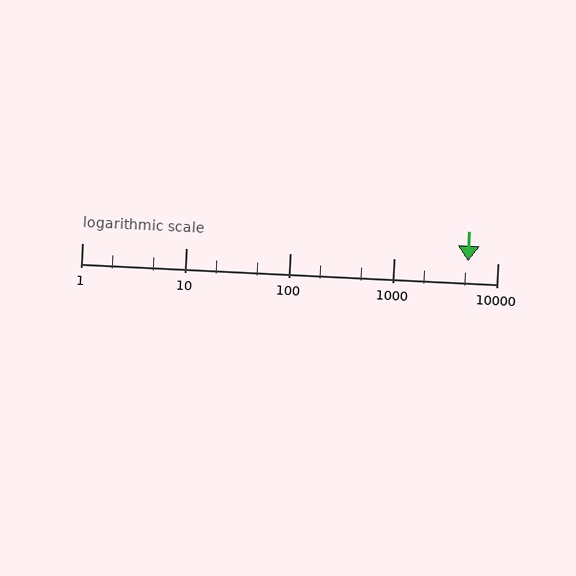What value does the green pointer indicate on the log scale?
The pointer indicates approximately 5200.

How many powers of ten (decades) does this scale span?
The scale spans 4 decades, from 1 to 10000.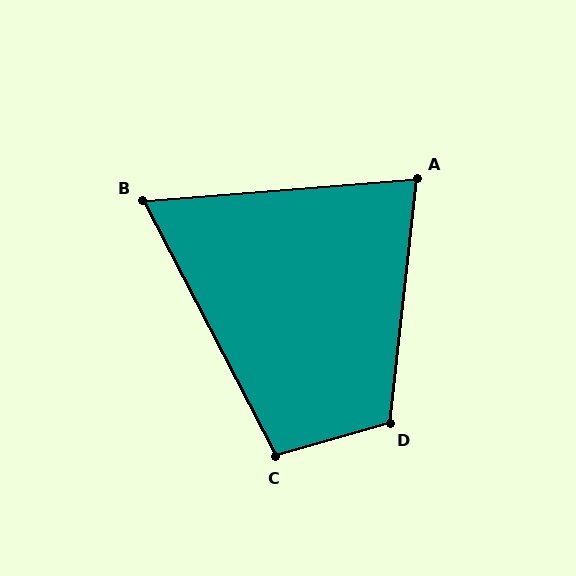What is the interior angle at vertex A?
Approximately 79 degrees (acute).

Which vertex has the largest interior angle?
D, at approximately 113 degrees.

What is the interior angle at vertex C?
Approximately 101 degrees (obtuse).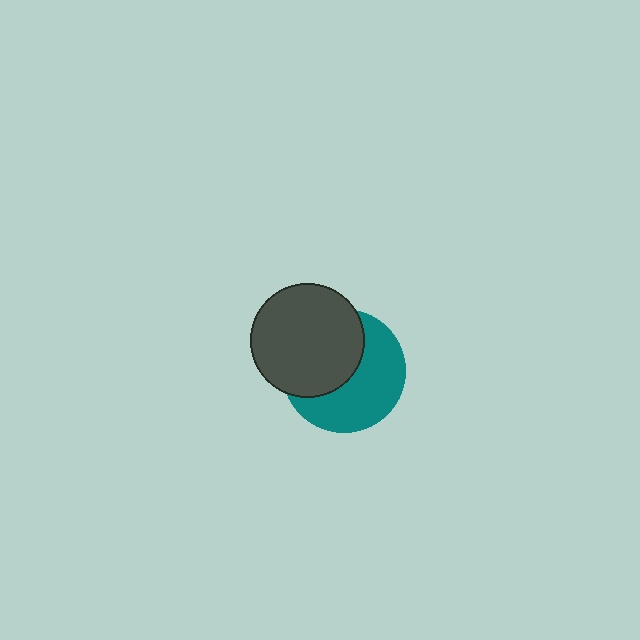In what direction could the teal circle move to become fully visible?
The teal circle could move toward the lower-right. That would shift it out from behind the dark gray circle entirely.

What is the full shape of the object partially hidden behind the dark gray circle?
The partially hidden object is a teal circle.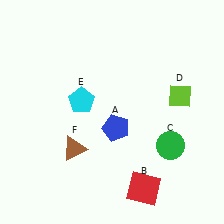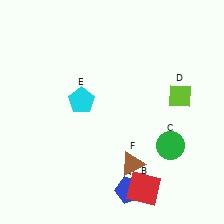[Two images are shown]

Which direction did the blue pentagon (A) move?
The blue pentagon (A) moved down.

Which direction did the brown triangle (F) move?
The brown triangle (F) moved right.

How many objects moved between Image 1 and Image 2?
2 objects moved between the two images.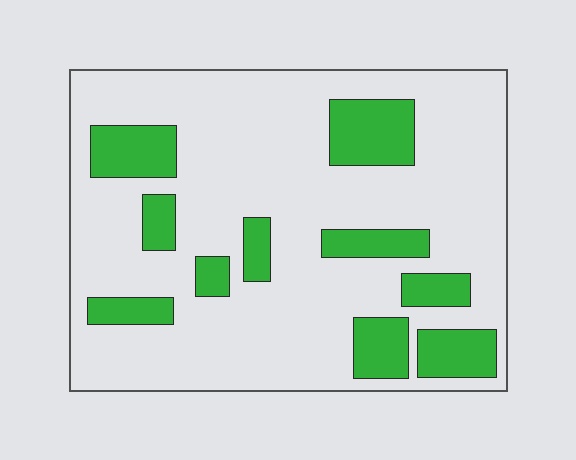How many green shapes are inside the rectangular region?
10.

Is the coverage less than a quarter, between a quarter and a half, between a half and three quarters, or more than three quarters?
Less than a quarter.